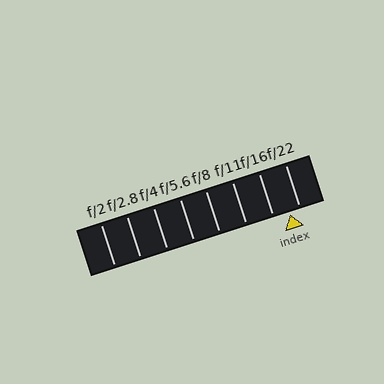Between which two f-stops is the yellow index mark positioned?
The index mark is between f/16 and f/22.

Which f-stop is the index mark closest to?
The index mark is closest to f/22.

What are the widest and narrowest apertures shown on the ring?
The widest aperture shown is f/2 and the narrowest is f/22.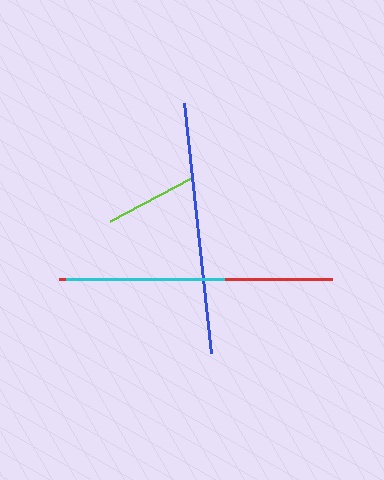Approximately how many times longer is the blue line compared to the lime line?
The blue line is approximately 2.7 times the length of the lime line.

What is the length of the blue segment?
The blue segment is approximately 251 pixels long.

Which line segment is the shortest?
The lime line is the shortest at approximately 93 pixels.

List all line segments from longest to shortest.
From longest to shortest: red, blue, cyan, lime.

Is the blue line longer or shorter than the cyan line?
The blue line is longer than the cyan line.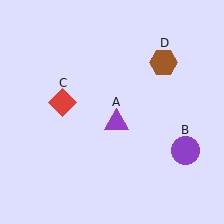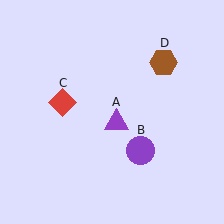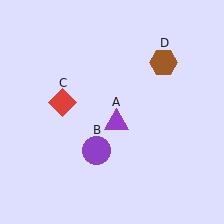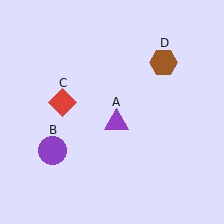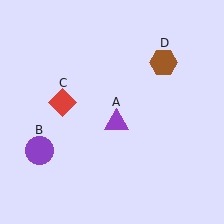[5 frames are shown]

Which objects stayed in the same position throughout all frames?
Purple triangle (object A) and red diamond (object C) and brown hexagon (object D) remained stationary.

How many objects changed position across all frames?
1 object changed position: purple circle (object B).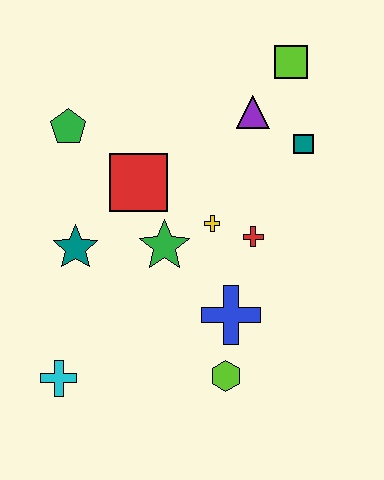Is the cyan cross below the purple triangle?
Yes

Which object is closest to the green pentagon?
The red square is closest to the green pentagon.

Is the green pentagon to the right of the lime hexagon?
No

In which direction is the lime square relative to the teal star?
The lime square is to the right of the teal star.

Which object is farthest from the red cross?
The cyan cross is farthest from the red cross.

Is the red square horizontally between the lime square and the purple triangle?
No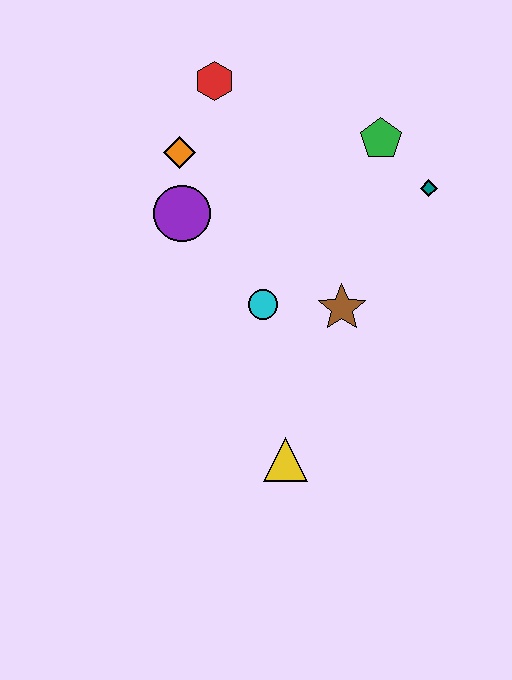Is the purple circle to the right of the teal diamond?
No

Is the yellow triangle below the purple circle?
Yes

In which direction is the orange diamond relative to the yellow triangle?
The orange diamond is above the yellow triangle.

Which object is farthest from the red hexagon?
The yellow triangle is farthest from the red hexagon.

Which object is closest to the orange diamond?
The purple circle is closest to the orange diamond.